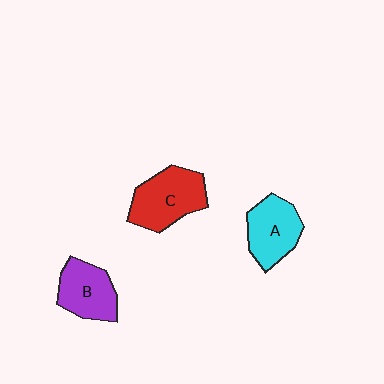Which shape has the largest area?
Shape C (red).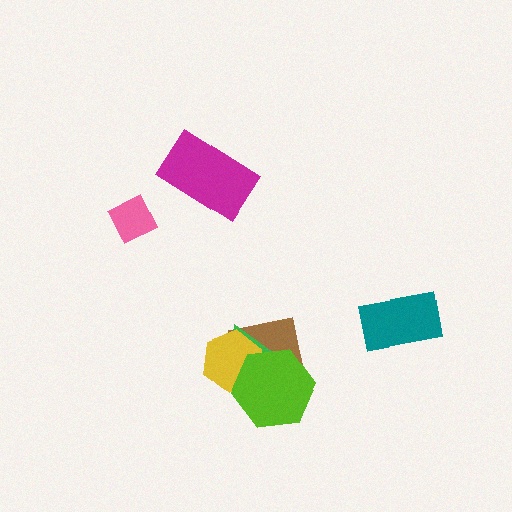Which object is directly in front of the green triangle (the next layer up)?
The yellow hexagon is directly in front of the green triangle.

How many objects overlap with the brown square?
3 objects overlap with the brown square.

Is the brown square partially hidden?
Yes, it is partially covered by another shape.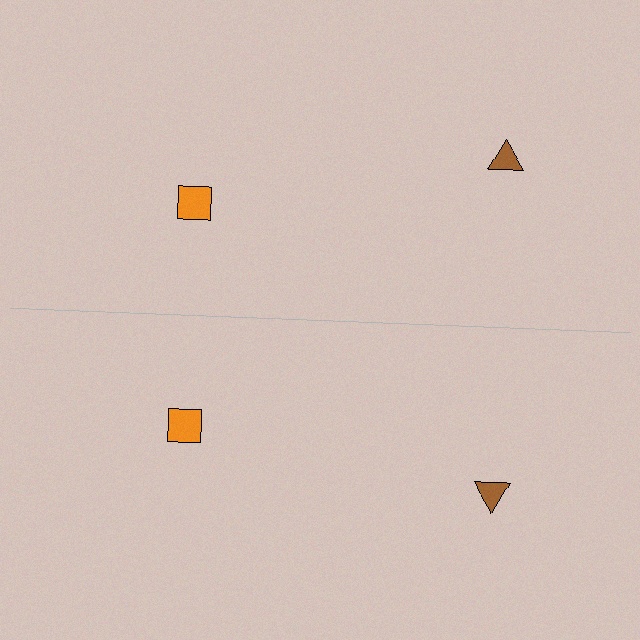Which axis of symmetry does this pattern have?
The pattern has a horizontal axis of symmetry running through the center of the image.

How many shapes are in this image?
There are 4 shapes in this image.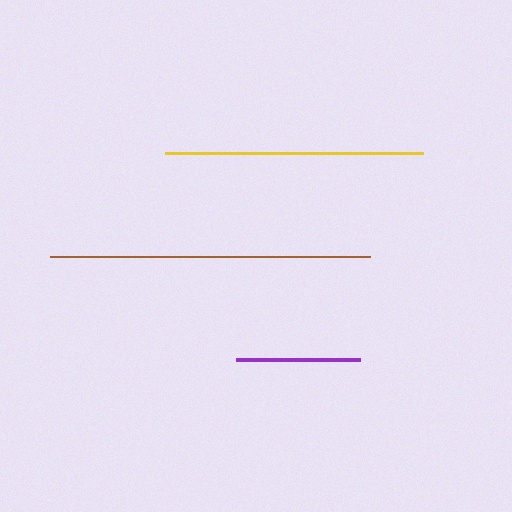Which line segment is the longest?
The brown line is the longest at approximately 320 pixels.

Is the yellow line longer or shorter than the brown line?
The brown line is longer than the yellow line.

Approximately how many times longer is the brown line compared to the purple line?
The brown line is approximately 2.6 times the length of the purple line.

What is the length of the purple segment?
The purple segment is approximately 124 pixels long.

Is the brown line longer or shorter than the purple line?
The brown line is longer than the purple line.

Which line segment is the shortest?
The purple line is the shortest at approximately 124 pixels.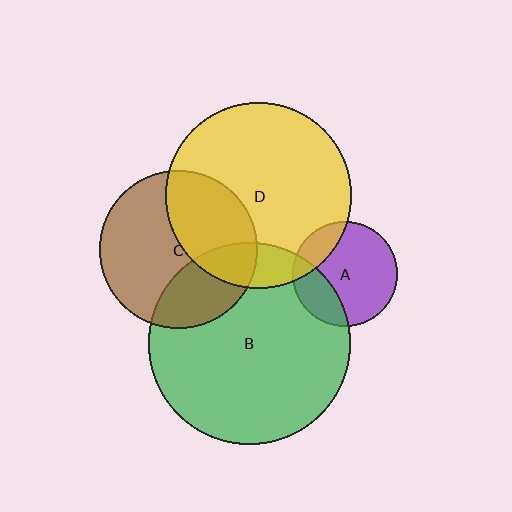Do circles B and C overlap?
Yes.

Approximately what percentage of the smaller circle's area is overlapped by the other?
Approximately 30%.